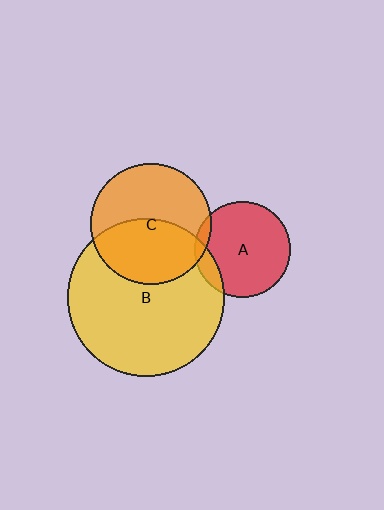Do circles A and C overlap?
Yes.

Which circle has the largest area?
Circle B (yellow).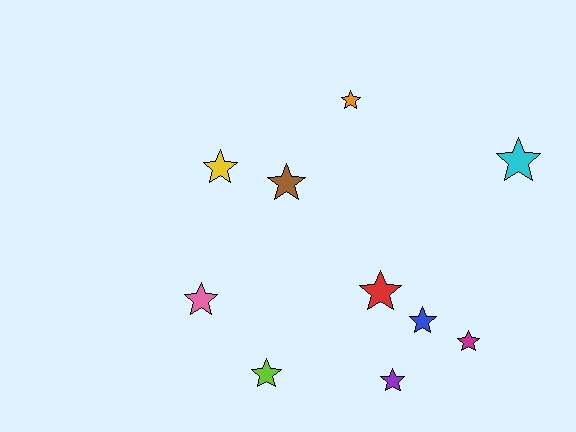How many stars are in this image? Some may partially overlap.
There are 10 stars.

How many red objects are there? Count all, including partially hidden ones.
There is 1 red object.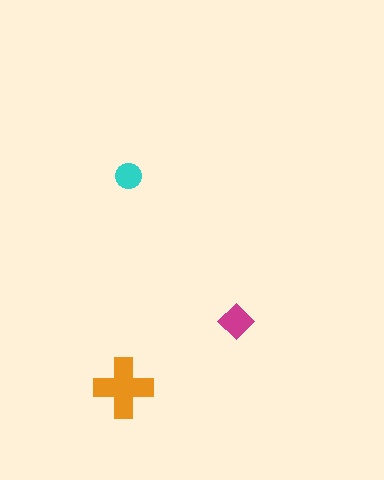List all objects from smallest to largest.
The cyan circle, the magenta diamond, the orange cross.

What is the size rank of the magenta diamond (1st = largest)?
2nd.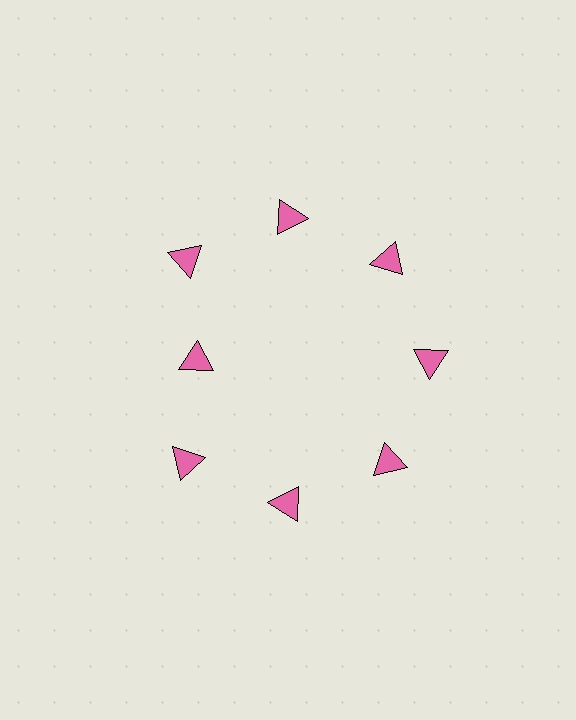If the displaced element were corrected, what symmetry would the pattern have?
It would have 8-fold rotational symmetry — the pattern would map onto itself every 45 degrees.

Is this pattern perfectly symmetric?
No. The 8 pink triangles are arranged in a ring, but one element near the 9 o'clock position is pulled inward toward the center, breaking the 8-fold rotational symmetry.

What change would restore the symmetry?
The symmetry would be restored by moving it outward, back onto the ring so that all 8 triangles sit at equal angles and equal distance from the center.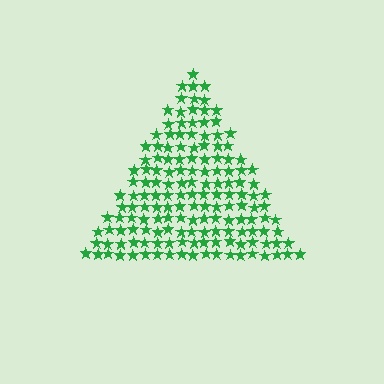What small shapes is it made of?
It is made of small stars.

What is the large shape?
The large shape is a triangle.